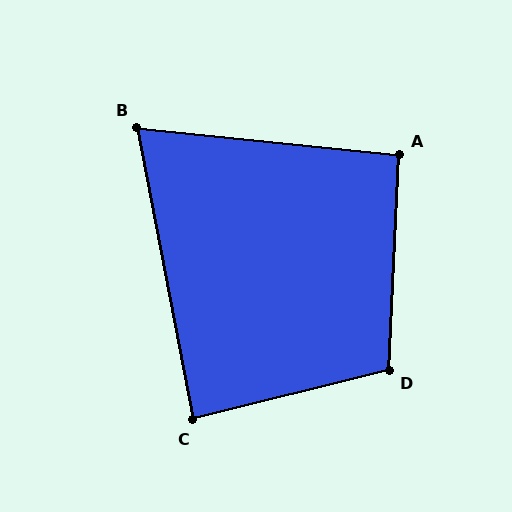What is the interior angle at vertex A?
Approximately 93 degrees (approximately right).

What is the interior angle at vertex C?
Approximately 87 degrees (approximately right).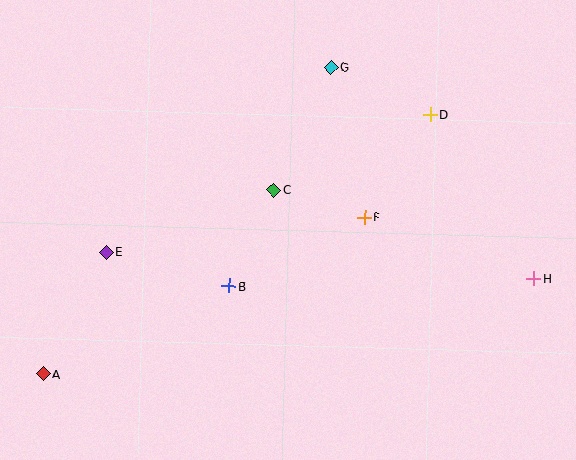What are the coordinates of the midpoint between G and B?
The midpoint between G and B is at (280, 177).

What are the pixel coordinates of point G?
Point G is at (331, 67).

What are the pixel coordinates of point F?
Point F is at (365, 217).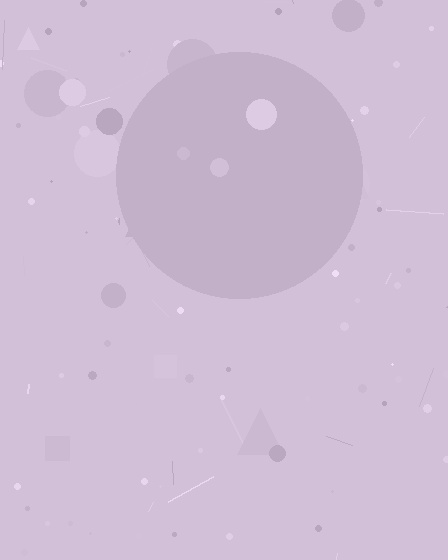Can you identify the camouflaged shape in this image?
The camouflaged shape is a circle.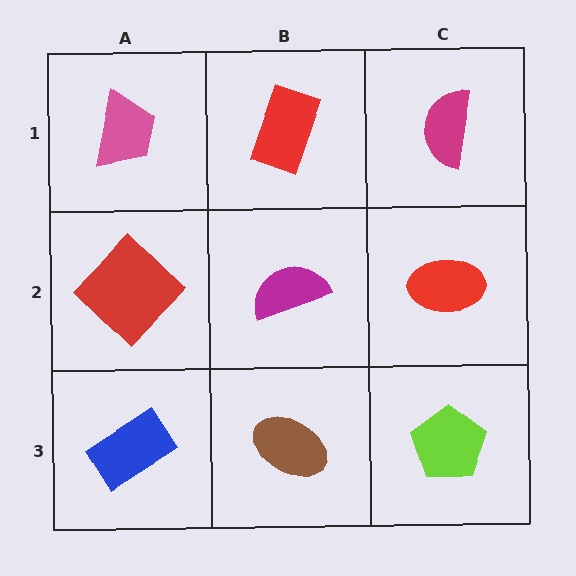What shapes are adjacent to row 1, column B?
A magenta semicircle (row 2, column B), a pink trapezoid (row 1, column A), a magenta semicircle (row 1, column C).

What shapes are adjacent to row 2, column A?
A pink trapezoid (row 1, column A), a blue rectangle (row 3, column A), a magenta semicircle (row 2, column B).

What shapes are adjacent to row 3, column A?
A red diamond (row 2, column A), a brown ellipse (row 3, column B).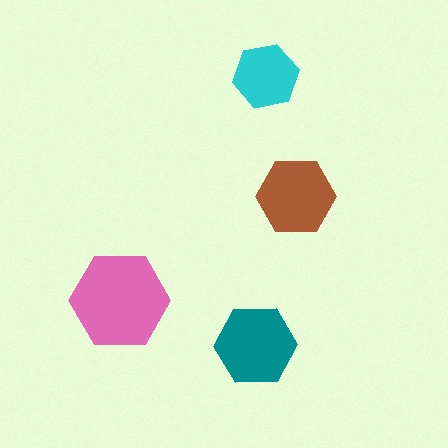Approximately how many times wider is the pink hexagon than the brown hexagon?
About 1.5 times wider.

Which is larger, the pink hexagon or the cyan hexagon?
The pink one.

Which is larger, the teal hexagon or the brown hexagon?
The teal one.